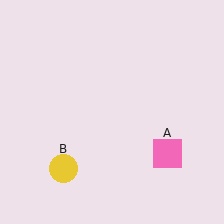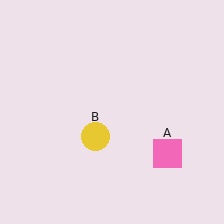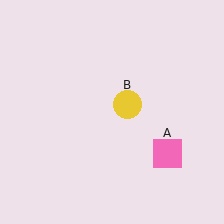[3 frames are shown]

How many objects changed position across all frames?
1 object changed position: yellow circle (object B).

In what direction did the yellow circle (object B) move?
The yellow circle (object B) moved up and to the right.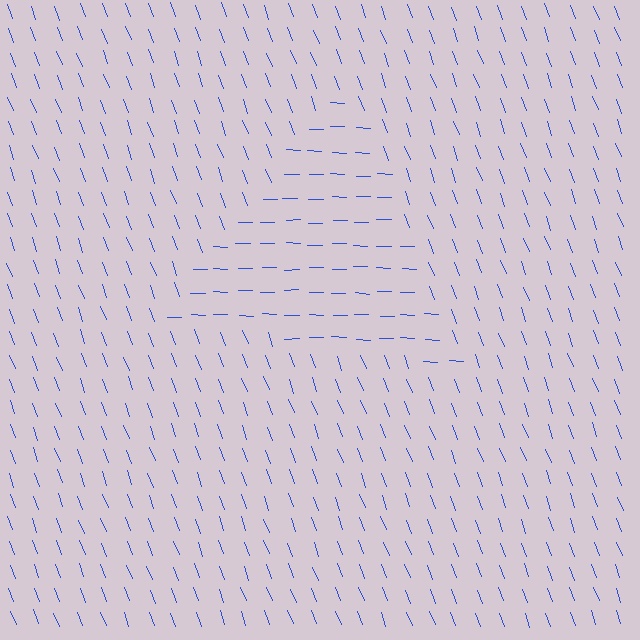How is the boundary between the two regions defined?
The boundary is defined purely by a change in line orientation (approximately 68 degrees difference). All lines are the same color and thickness.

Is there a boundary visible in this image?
Yes, there is a texture boundary formed by a change in line orientation.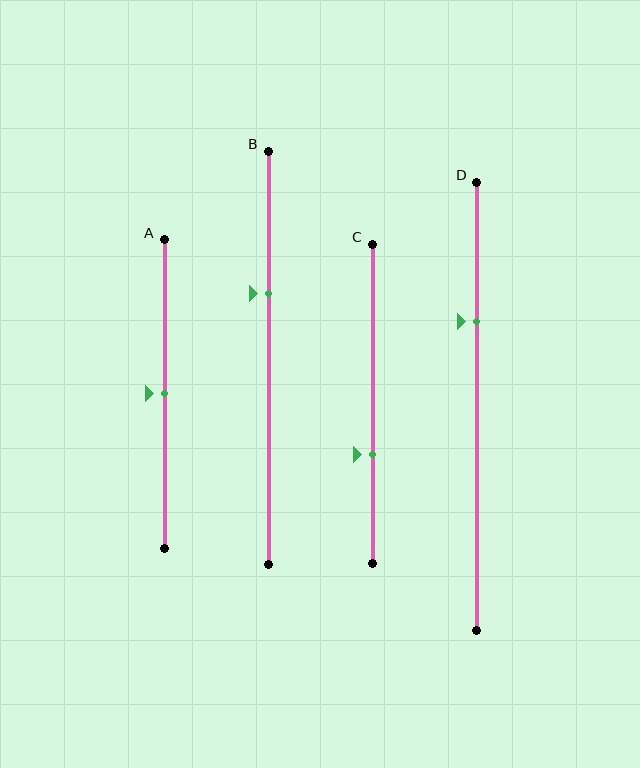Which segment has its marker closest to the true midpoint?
Segment A has its marker closest to the true midpoint.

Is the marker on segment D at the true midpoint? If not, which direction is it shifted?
No, the marker on segment D is shifted upward by about 19% of the segment length.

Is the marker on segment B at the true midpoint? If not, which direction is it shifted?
No, the marker on segment B is shifted upward by about 16% of the segment length.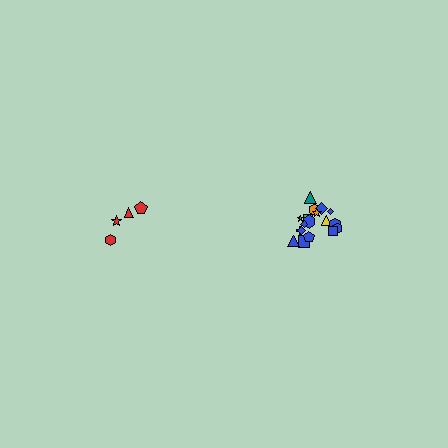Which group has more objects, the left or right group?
The right group.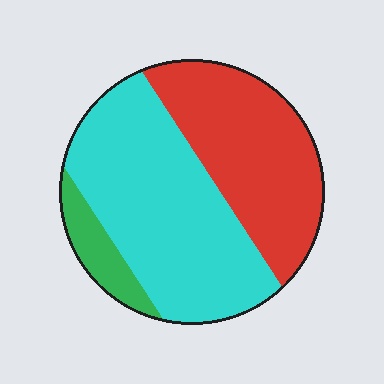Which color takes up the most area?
Cyan, at roughly 50%.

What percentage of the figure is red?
Red covers 39% of the figure.